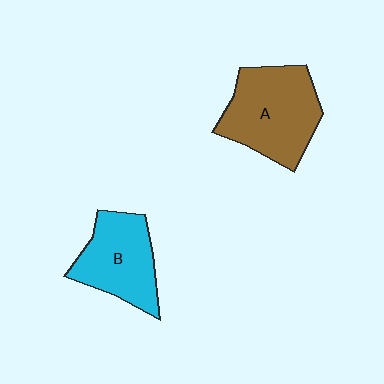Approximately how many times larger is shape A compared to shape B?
Approximately 1.3 times.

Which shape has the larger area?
Shape A (brown).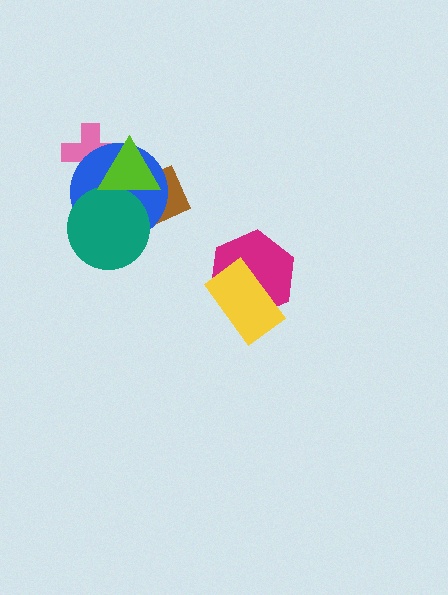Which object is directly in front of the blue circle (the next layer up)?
The teal circle is directly in front of the blue circle.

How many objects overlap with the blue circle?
4 objects overlap with the blue circle.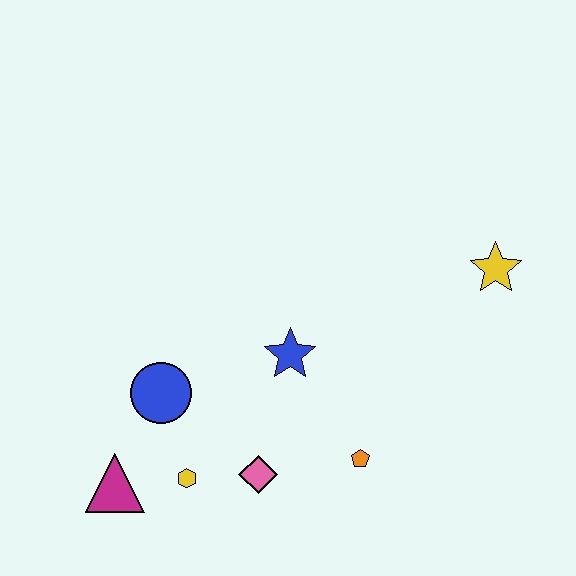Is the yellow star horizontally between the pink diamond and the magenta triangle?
No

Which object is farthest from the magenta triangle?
The yellow star is farthest from the magenta triangle.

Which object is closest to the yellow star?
The blue star is closest to the yellow star.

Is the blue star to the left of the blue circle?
No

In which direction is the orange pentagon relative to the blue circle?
The orange pentagon is to the right of the blue circle.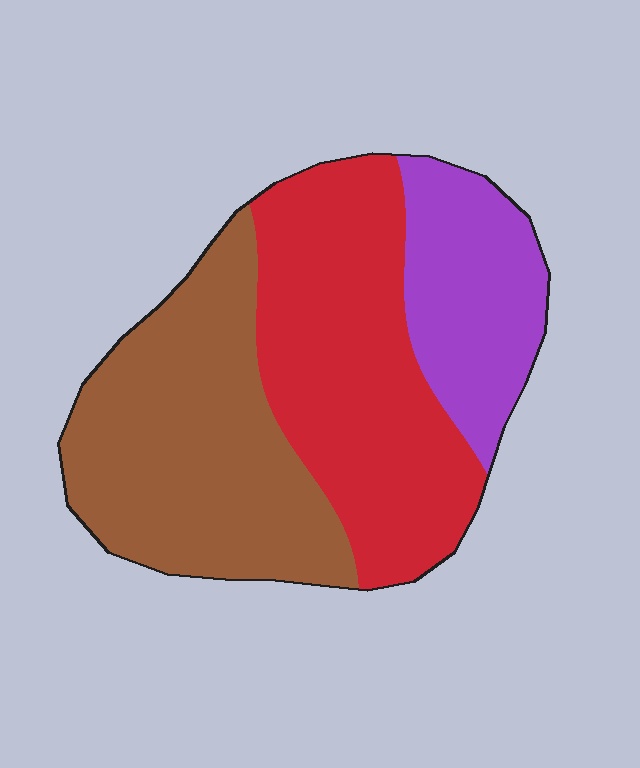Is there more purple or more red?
Red.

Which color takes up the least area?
Purple, at roughly 20%.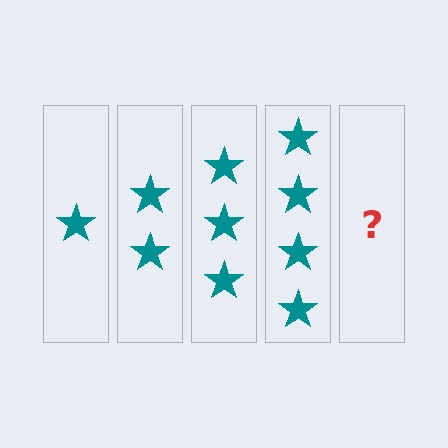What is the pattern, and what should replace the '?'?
The pattern is that each step adds one more star. The '?' should be 5 stars.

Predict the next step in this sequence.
The next step is 5 stars.